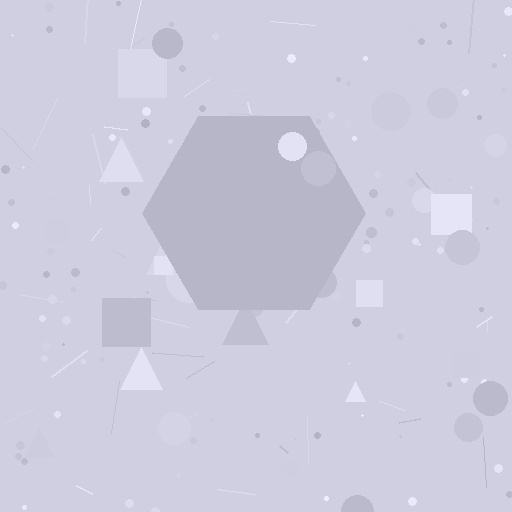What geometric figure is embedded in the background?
A hexagon is embedded in the background.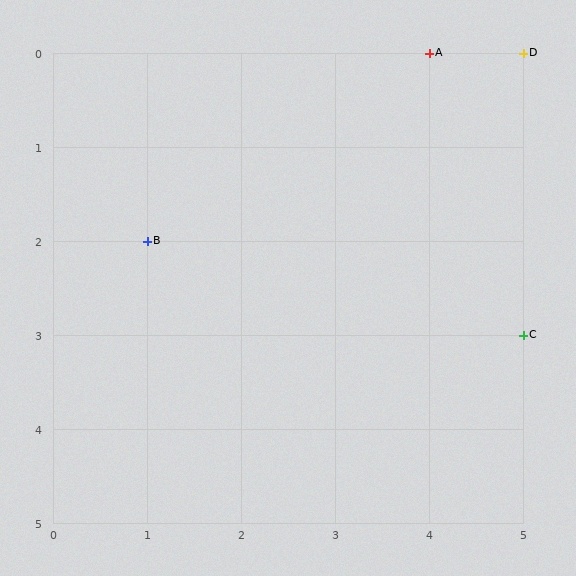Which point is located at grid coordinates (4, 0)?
Point A is at (4, 0).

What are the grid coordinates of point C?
Point C is at grid coordinates (5, 3).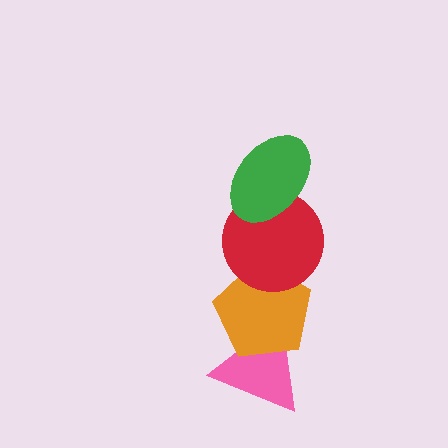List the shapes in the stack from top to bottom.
From top to bottom: the green ellipse, the red circle, the orange pentagon, the pink triangle.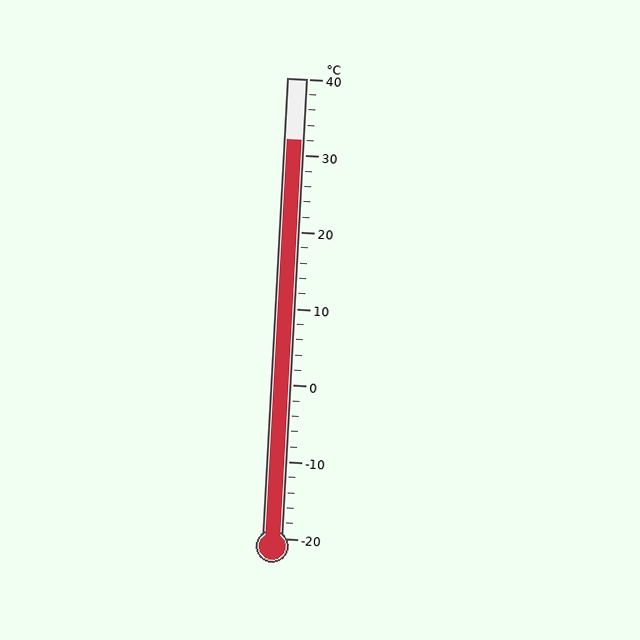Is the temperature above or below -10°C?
The temperature is above -10°C.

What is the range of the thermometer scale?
The thermometer scale ranges from -20°C to 40°C.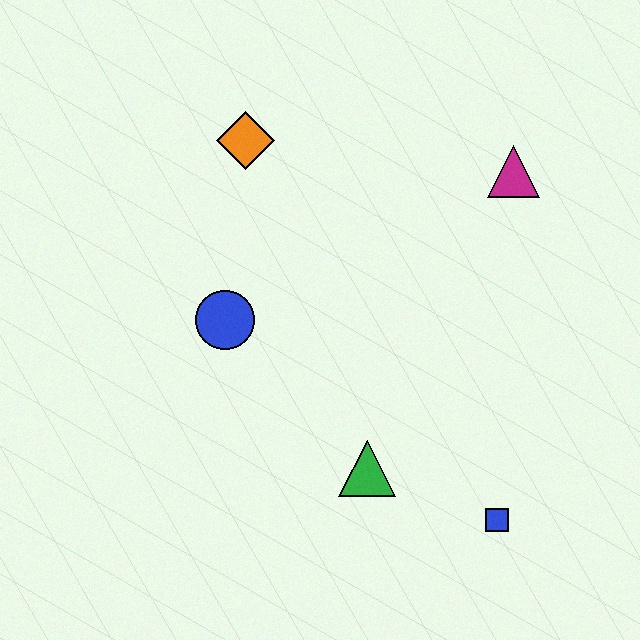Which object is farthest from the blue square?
The orange diamond is farthest from the blue square.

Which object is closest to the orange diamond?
The blue circle is closest to the orange diamond.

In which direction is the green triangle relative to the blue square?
The green triangle is to the left of the blue square.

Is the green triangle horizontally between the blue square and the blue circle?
Yes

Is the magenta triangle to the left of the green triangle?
No